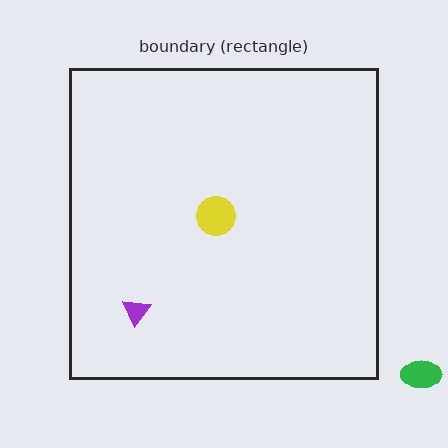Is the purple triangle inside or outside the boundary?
Inside.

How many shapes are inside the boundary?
2 inside, 1 outside.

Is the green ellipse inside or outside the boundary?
Outside.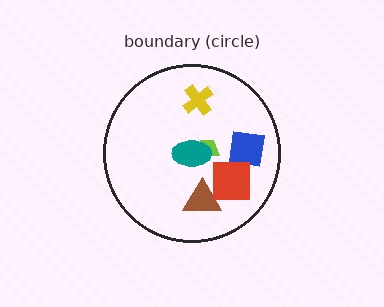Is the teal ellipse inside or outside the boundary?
Inside.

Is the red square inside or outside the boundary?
Inside.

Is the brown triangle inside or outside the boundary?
Inside.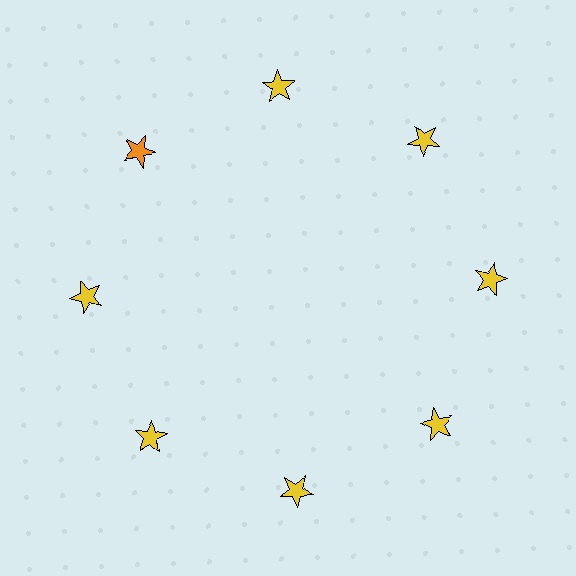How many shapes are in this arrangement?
There are 8 shapes arranged in a ring pattern.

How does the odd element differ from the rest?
It has a different color: orange instead of yellow.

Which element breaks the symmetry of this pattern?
The orange star at roughly the 10 o'clock position breaks the symmetry. All other shapes are yellow stars.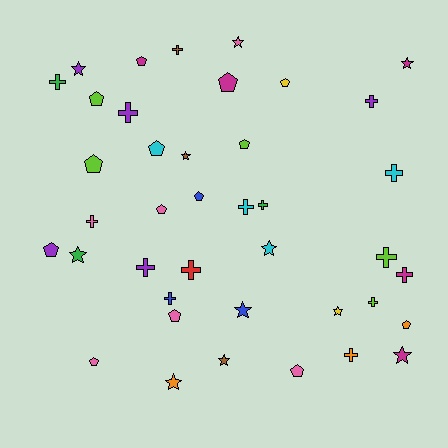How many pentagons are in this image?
There are 14 pentagons.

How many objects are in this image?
There are 40 objects.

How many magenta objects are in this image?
There are 5 magenta objects.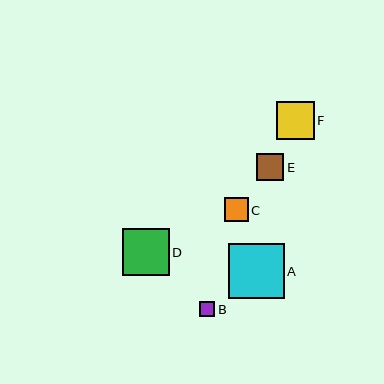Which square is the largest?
Square A is the largest with a size of approximately 55 pixels.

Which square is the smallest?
Square B is the smallest with a size of approximately 15 pixels.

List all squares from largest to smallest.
From largest to smallest: A, D, F, E, C, B.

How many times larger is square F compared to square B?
Square F is approximately 2.5 times the size of square B.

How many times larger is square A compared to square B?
Square A is approximately 3.6 times the size of square B.